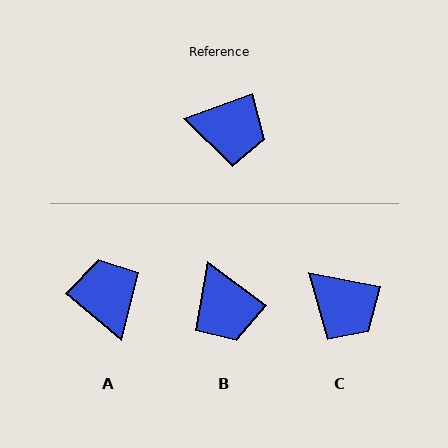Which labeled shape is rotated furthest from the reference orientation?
A, about 121 degrees away.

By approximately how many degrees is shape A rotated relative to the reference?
Approximately 121 degrees counter-clockwise.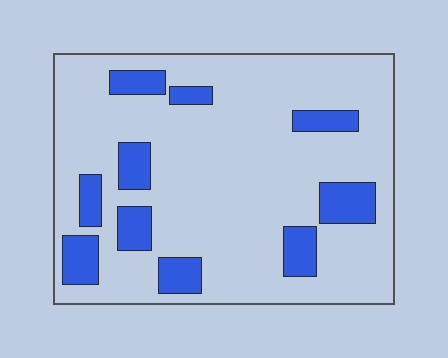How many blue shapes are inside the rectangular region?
10.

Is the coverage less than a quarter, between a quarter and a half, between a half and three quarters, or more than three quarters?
Less than a quarter.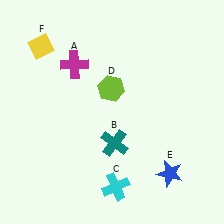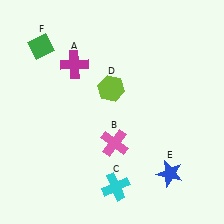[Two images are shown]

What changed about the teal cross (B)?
In Image 1, B is teal. In Image 2, it changed to pink.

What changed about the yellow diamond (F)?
In Image 1, F is yellow. In Image 2, it changed to green.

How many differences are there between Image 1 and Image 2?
There are 2 differences between the two images.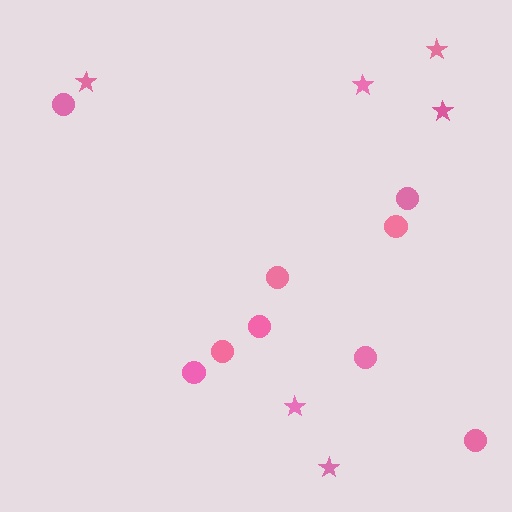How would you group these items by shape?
There are 2 groups: one group of circles (9) and one group of stars (6).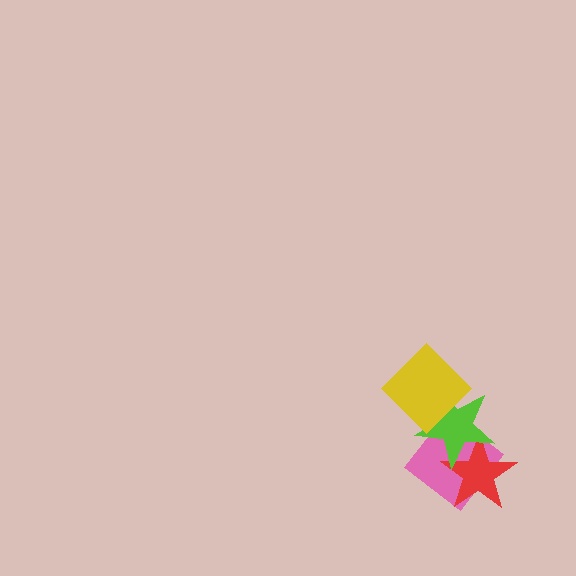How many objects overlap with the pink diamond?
3 objects overlap with the pink diamond.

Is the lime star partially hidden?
Yes, it is partially covered by another shape.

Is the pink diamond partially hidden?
Yes, it is partially covered by another shape.